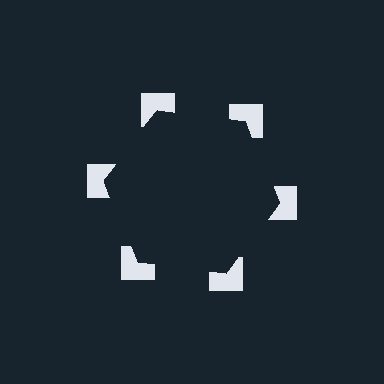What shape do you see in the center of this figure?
An illusory hexagon — its edges are inferred from the aligned wedge cuts in the notched squares, not physically drawn.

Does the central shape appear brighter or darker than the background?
It typically appears slightly darker than the background, even though no actual brightness change is drawn.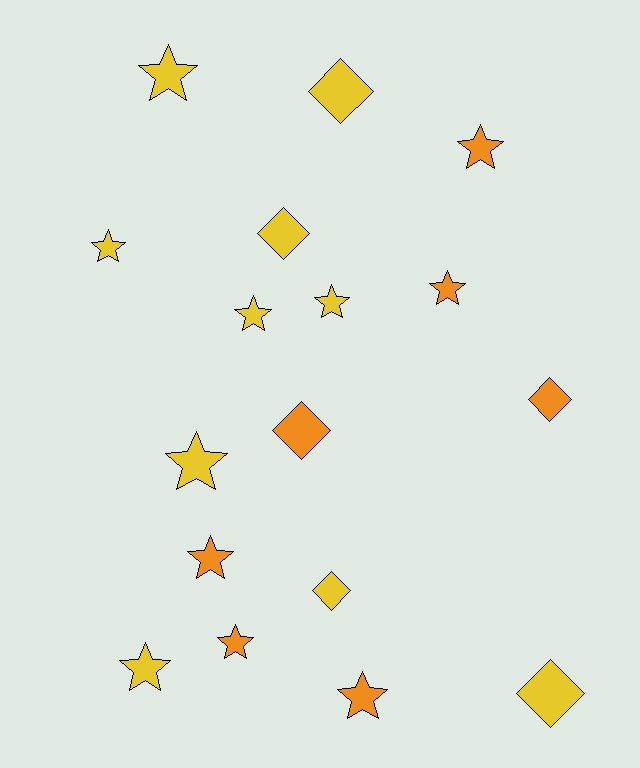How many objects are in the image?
There are 17 objects.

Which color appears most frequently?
Yellow, with 10 objects.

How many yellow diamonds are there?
There are 4 yellow diamonds.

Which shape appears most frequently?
Star, with 11 objects.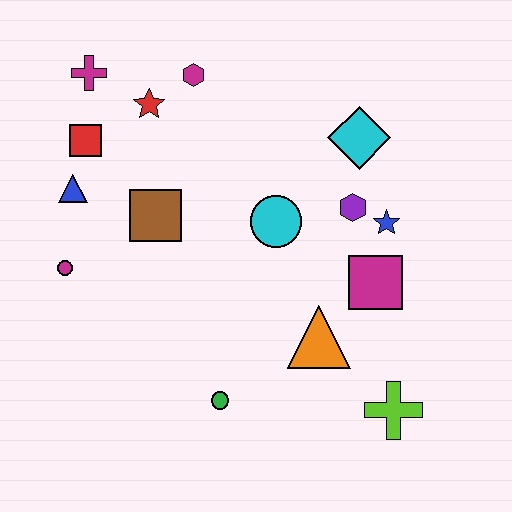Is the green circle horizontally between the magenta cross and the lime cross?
Yes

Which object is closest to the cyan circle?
The purple hexagon is closest to the cyan circle.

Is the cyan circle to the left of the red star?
No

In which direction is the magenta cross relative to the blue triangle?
The magenta cross is above the blue triangle.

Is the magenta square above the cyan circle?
No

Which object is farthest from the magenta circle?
The lime cross is farthest from the magenta circle.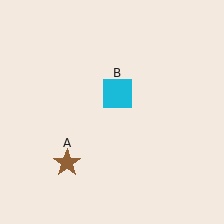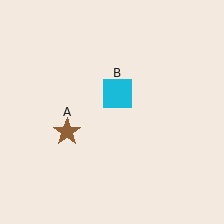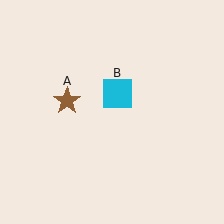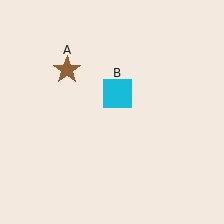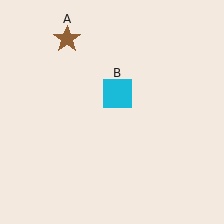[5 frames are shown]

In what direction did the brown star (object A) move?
The brown star (object A) moved up.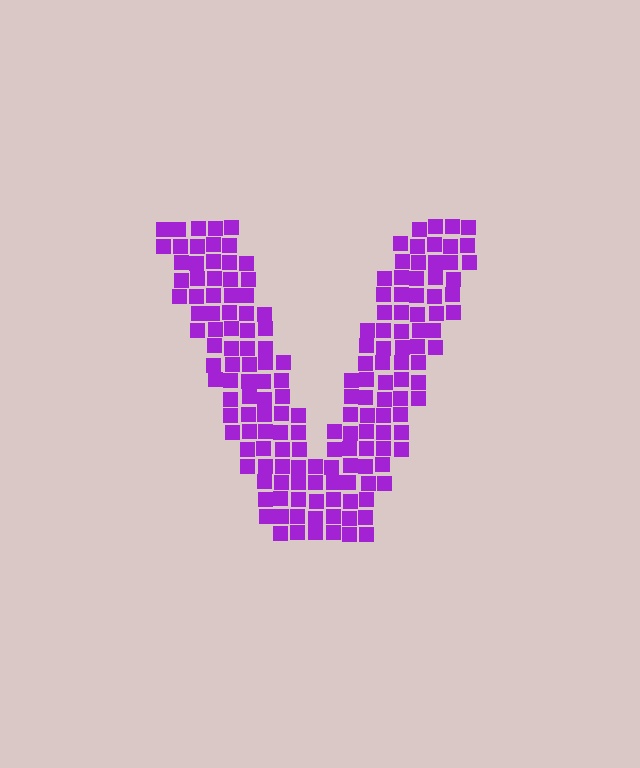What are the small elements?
The small elements are squares.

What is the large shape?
The large shape is the letter V.